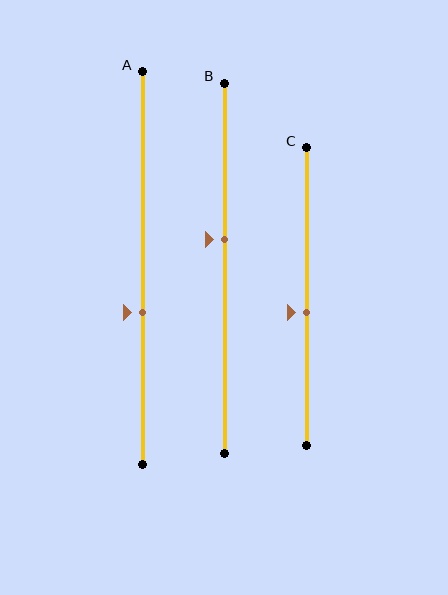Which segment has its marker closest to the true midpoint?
Segment C has its marker closest to the true midpoint.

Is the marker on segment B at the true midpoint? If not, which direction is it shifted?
No, the marker on segment B is shifted upward by about 8% of the segment length.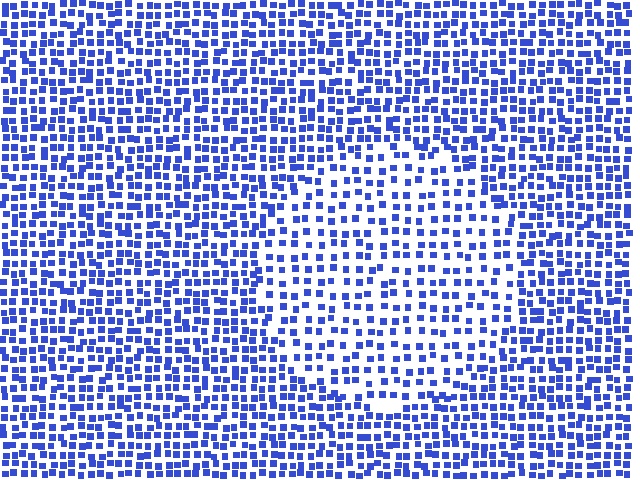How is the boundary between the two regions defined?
The boundary is defined by a change in element density (approximately 1.7x ratio). All elements are the same color, size, and shape.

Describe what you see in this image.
The image contains small blue elements arranged at two different densities. A circle-shaped region is visible where the elements are less densely packed than the surrounding area.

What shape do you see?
I see a circle.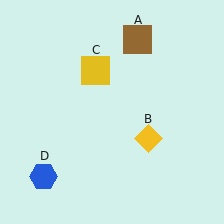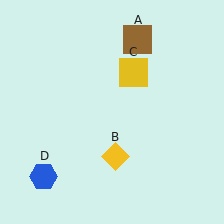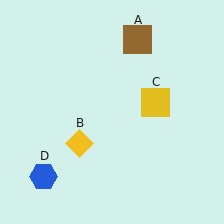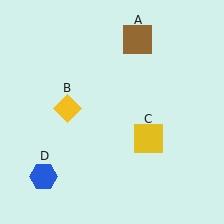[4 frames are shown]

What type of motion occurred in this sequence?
The yellow diamond (object B), yellow square (object C) rotated clockwise around the center of the scene.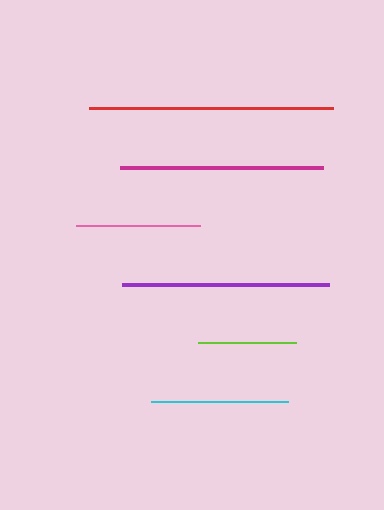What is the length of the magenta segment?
The magenta segment is approximately 204 pixels long.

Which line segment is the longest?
The red line is the longest at approximately 245 pixels.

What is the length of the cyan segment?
The cyan segment is approximately 137 pixels long.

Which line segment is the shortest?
The lime line is the shortest at approximately 98 pixels.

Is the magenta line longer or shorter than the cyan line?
The magenta line is longer than the cyan line.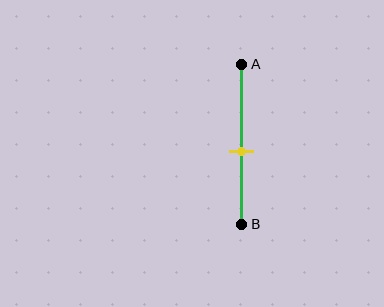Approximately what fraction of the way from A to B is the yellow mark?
The yellow mark is approximately 55% of the way from A to B.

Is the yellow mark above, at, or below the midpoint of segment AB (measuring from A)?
The yellow mark is below the midpoint of segment AB.